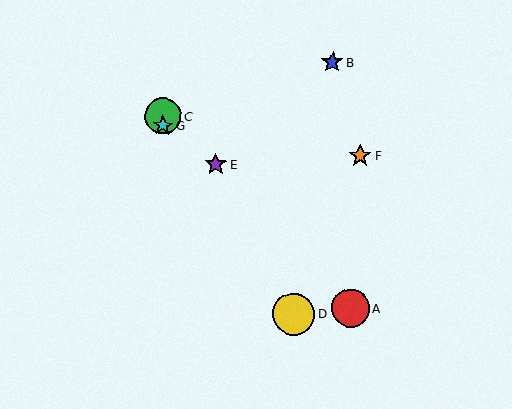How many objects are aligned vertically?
2 objects (C, G) are aligned vertically.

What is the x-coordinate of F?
Object F is at x≈360.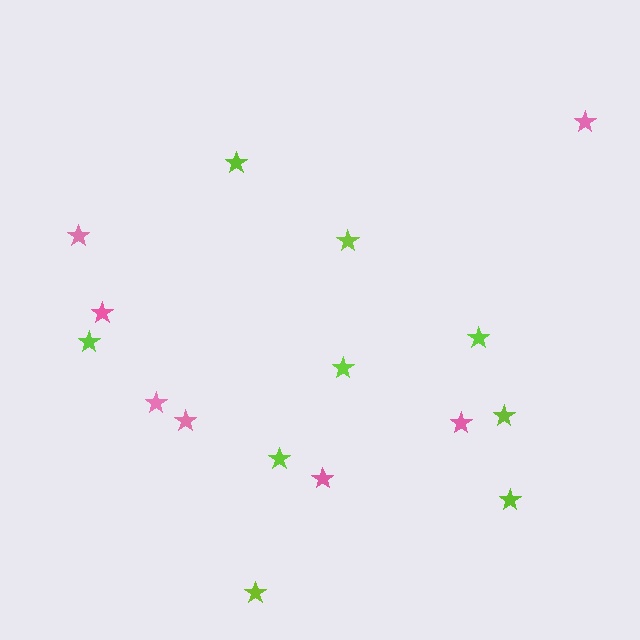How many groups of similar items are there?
There are 2 groups: one group of pink stars (7) and one group of lime stars (9).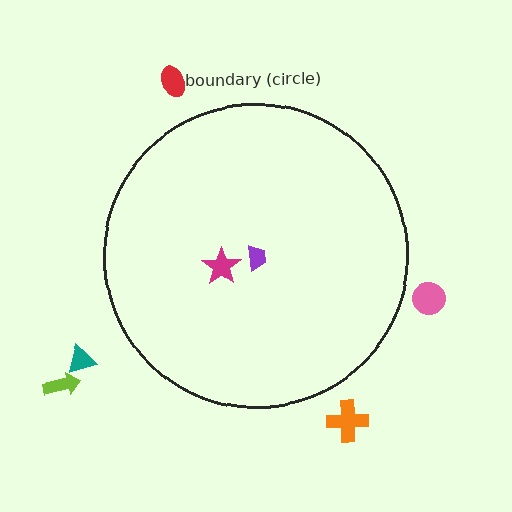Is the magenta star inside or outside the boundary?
Inside.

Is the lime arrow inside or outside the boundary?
Outside.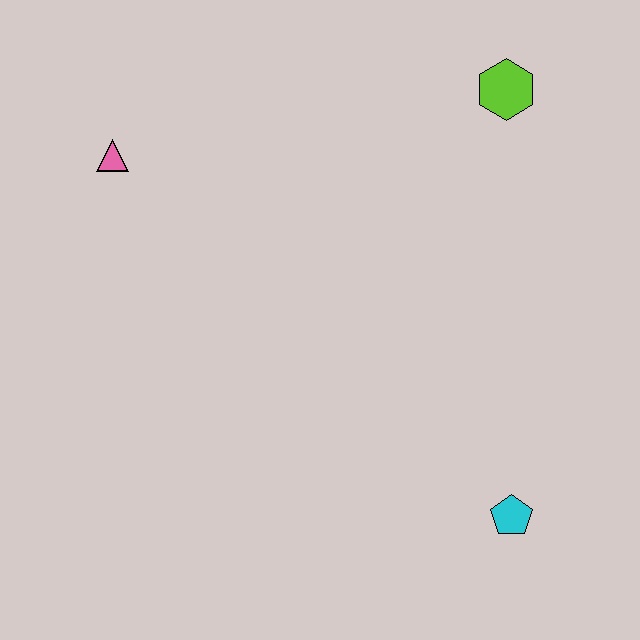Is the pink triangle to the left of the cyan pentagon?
Yes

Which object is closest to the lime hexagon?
The pink triangle is closest to the lime hexagon.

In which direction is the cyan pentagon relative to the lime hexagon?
The cyan pentagon is below the lime hexagon.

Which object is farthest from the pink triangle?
The cyan pentagon is farthest from the pink triangle.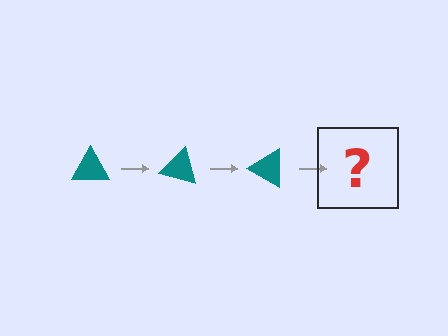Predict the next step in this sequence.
The next step is a teal triangle rotated 45 degrees.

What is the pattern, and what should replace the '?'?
The pattern is that the triangle rotates 15 degrees each step. The '?' should be a teal triangle rotated 45 degrees.